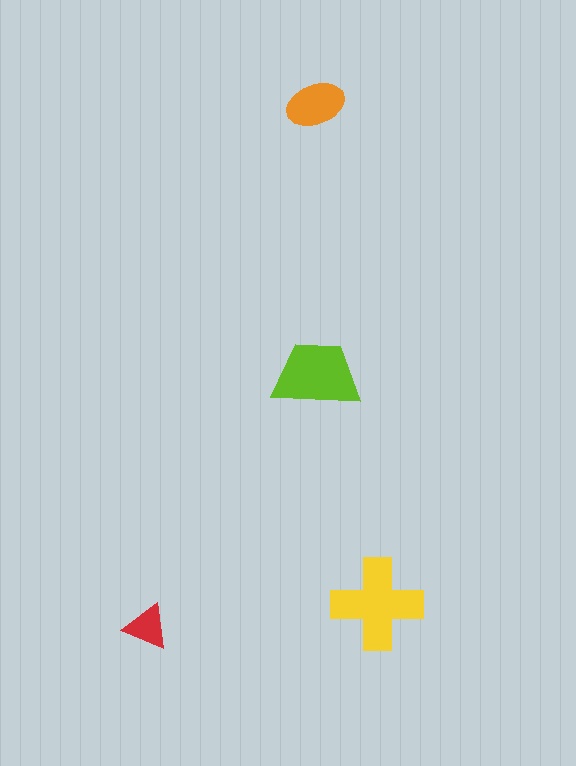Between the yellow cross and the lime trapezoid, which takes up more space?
The yellow cross.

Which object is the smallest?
The red triangle.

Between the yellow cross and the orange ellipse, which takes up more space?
The yellow cross.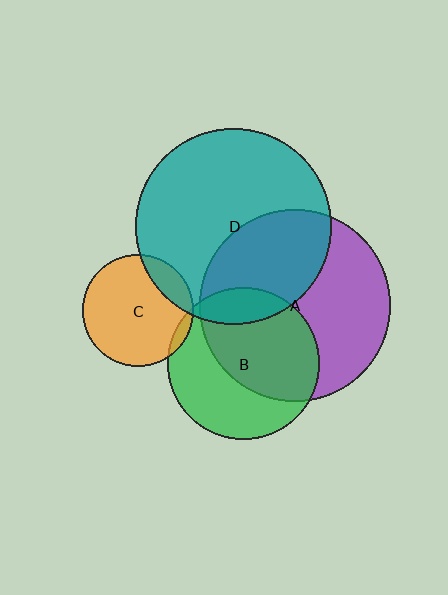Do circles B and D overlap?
Yes.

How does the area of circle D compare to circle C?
Approximately 3.1 times.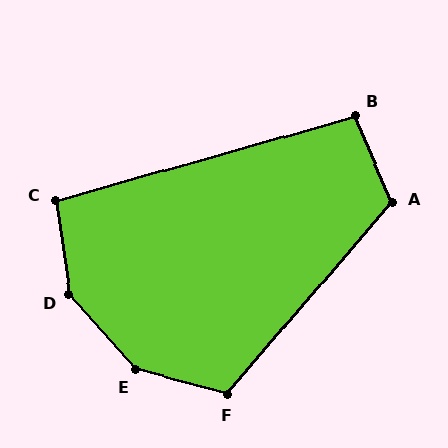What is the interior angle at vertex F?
Approximately 116 degrees (obtuse).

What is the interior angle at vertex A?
Approximately 116 degrees (obtuse).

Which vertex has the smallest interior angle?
C, at approximately 98 degrees.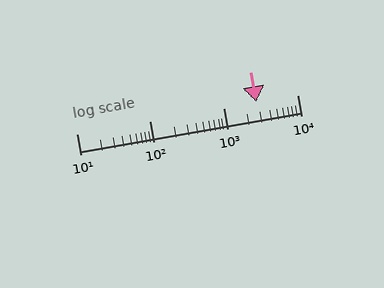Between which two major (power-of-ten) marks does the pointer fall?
The pointer is between 1000 and 10000.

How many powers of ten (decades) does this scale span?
The scale spans 3 decades, from 10 to 10000.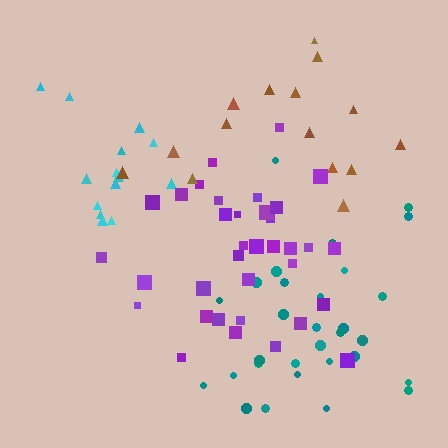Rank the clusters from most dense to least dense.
cyan, purple, teal, brown.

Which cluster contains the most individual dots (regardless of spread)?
Purple (35).